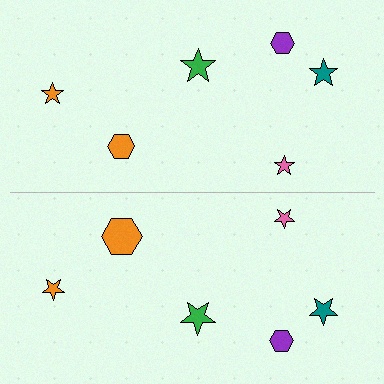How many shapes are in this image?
There are 12 shapes in this image.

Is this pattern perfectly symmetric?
No, the pattern is not perfectly symmetric. The orange hexagon on the bottom side has a different size than its mirror counterpart.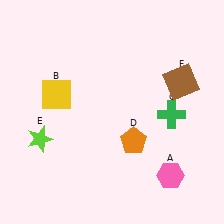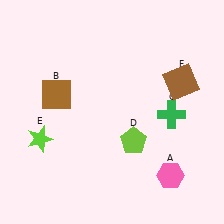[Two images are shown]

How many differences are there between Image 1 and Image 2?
There are 2 differences between the two images.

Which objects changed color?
B changed from yellow to brown. D changed from orange to lime.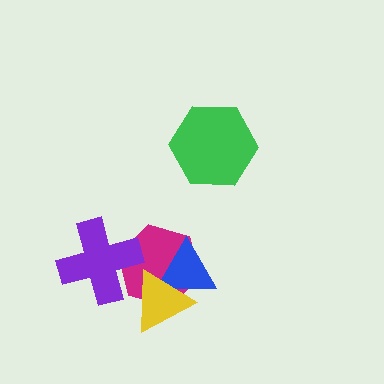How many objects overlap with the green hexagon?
0 objects overlap with the green hexagon.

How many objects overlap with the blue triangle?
2 objects overlap with the blue triangle.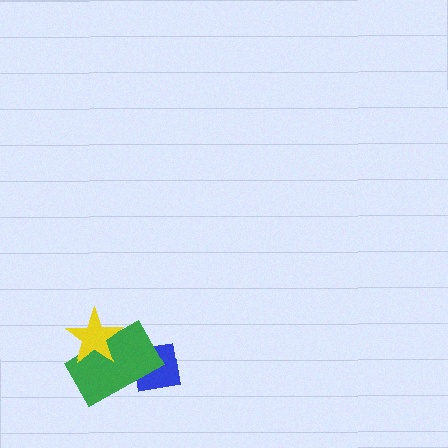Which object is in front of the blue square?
The green rectangle is in front of the blue square.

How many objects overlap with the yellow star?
1 object overlaps with the yellow star.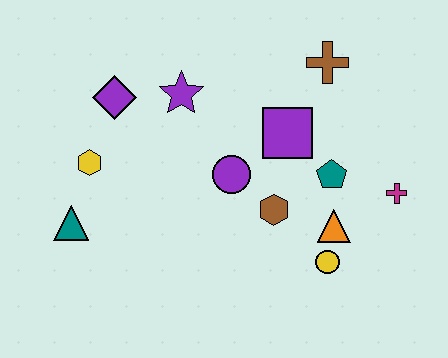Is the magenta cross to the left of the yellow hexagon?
No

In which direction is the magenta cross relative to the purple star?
The magenta cross is to the right of the purple star.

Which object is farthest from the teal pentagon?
The teal triangle is farthest from the teal pentagon.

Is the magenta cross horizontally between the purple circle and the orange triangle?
No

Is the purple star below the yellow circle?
No